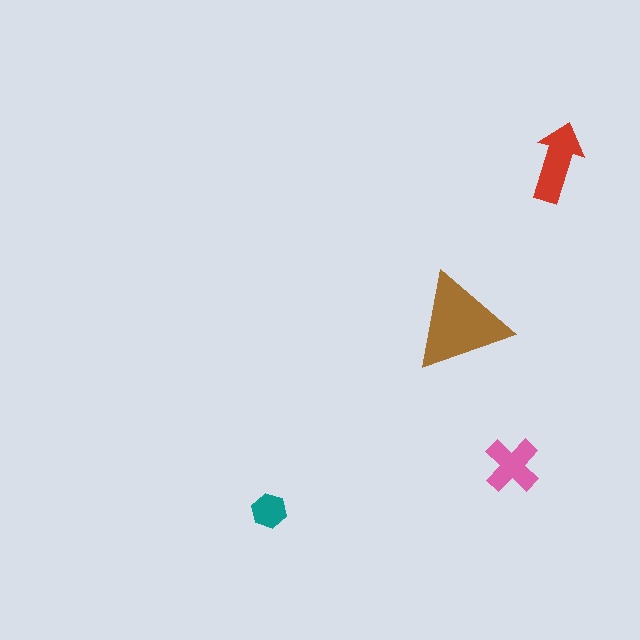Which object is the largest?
The brown triangle.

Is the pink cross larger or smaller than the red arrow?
Smaller.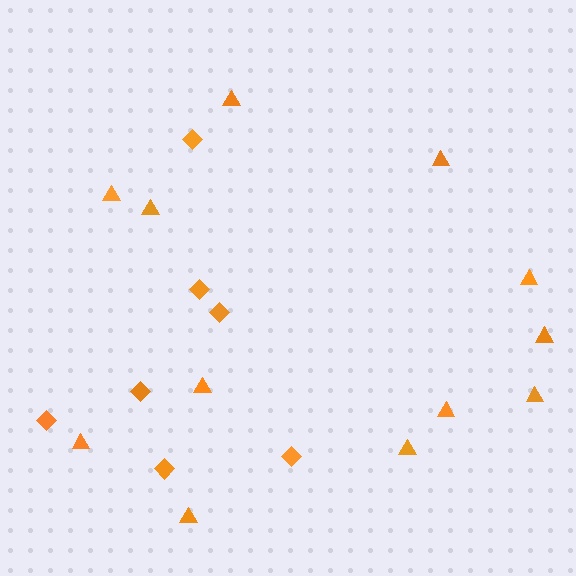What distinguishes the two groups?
There are 2 groups: one group of triangles (12) and one group of diamonds (7).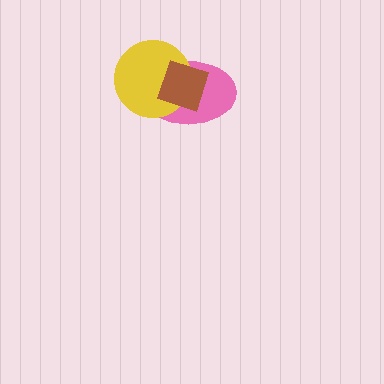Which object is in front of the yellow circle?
The brown diamond is in front of the yellow circle.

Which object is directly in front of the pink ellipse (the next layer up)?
The yellow circle is directly in front of the pink ellipse.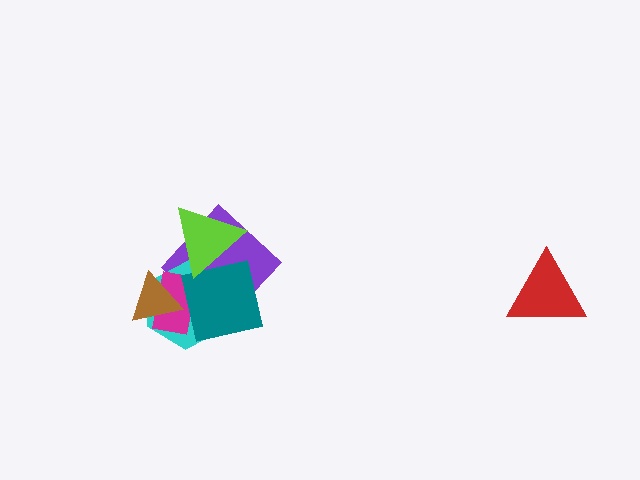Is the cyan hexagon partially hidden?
Yes, it is partially covered by another shape.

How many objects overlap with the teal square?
4 objects overlap with the teal square.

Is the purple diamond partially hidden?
Yes, it is partially covered by another shape.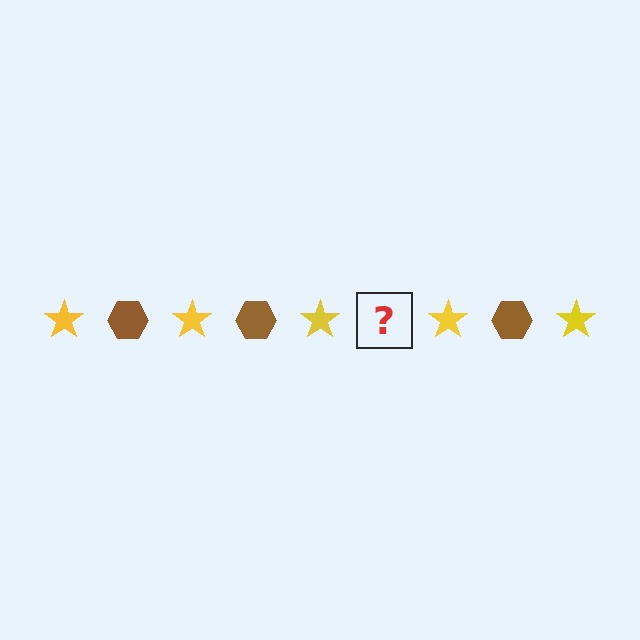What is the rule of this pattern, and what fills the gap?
The rule is that the pattern alternates between yellow star and brown hexagon. The gap should be filled with a brown hexagon.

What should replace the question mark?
The question mark should be replaced with a brown hexagon.